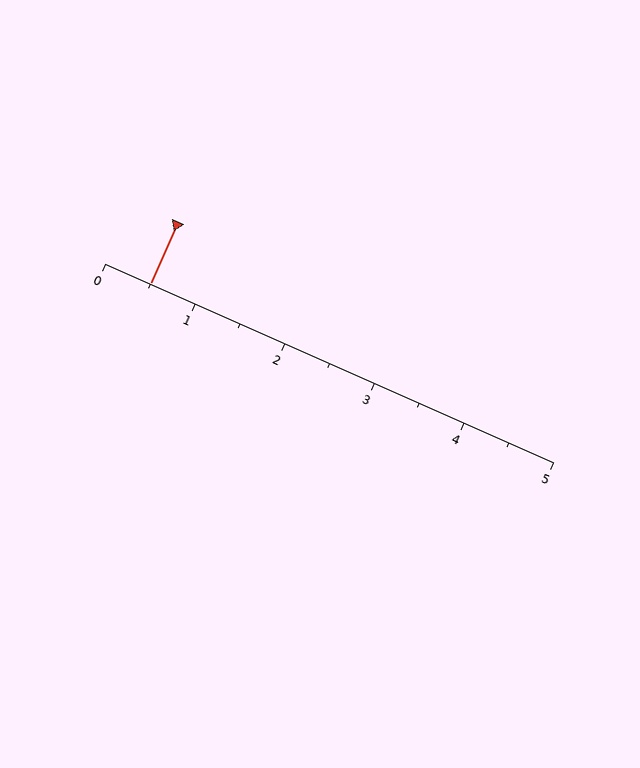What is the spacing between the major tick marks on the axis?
The major ticks are spaced 1 apart.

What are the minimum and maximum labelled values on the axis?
The axis runs from 0 to 5.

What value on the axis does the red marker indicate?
The marker indicates approximately 0.5.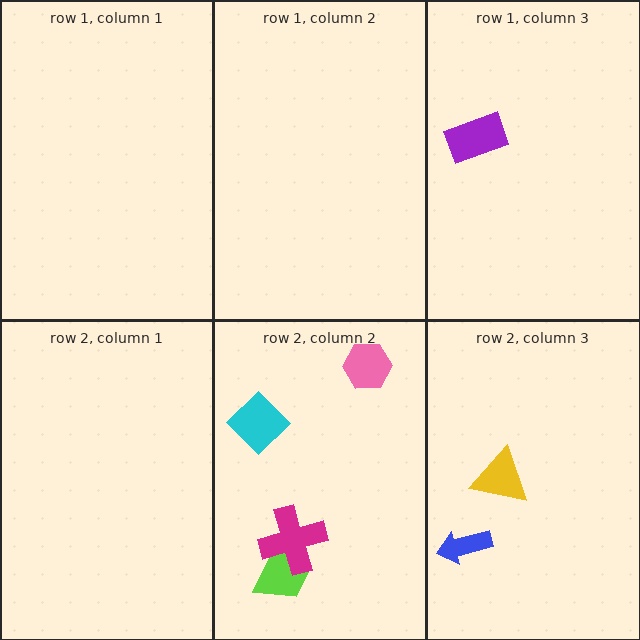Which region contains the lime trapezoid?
The row 2, column 2 region.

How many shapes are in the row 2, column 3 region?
2.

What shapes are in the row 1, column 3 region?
The purple rectangle.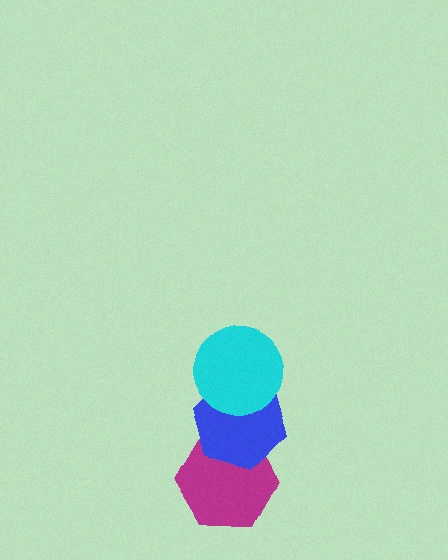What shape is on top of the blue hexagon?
The cyan circle is on top of the blue hexagon.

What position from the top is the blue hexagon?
The blue hexagon is 2nd from the top.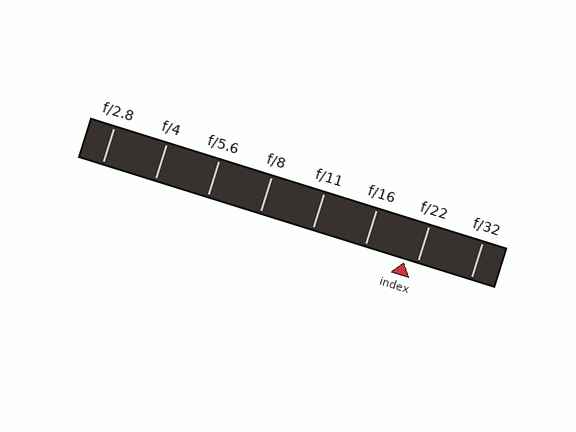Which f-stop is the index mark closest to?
The index mark is closest to f/22.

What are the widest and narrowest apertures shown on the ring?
The widest aperture shown is f/2.8 and the narrowest is f/32.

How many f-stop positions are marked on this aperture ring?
There are 8 f-stop positions marked.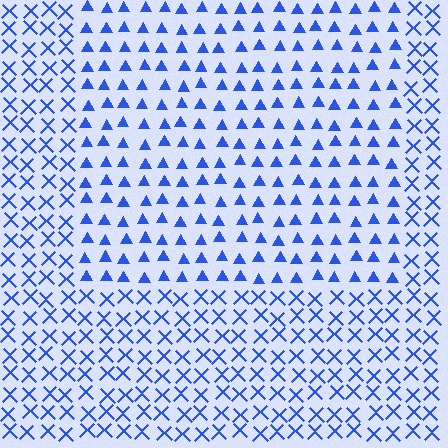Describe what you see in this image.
The image is filled with small blue elements arranged in a uniform grid. A rectangle-shaped region contains triangles, while the surrounding area contains X marks. The boundary is defined purely by the change in element shape.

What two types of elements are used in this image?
The image uses triangles inside the rectangle region and X marks outside it.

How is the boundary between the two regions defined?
The boundary is defined by a change in element shape: triangles inside vs. X marks outside. All elements share the same color and spacing.